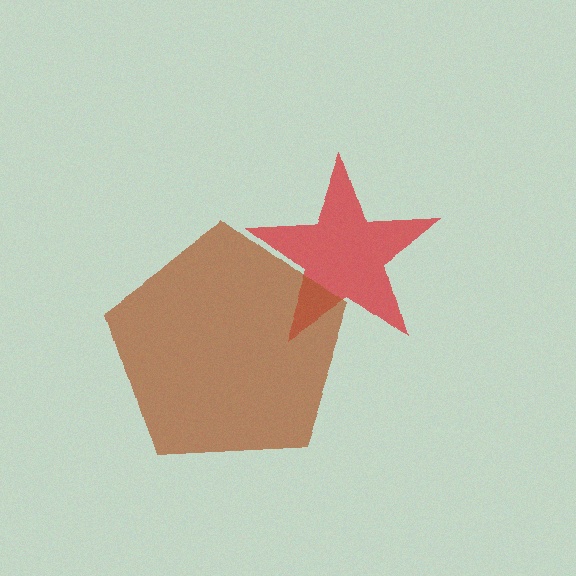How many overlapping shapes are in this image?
There are 2 overlapping shapes in the image.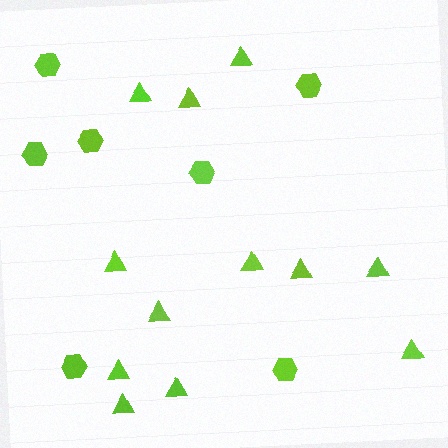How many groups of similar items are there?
There are 2 groups: one group of triangles (12) and one group of hexagons (7).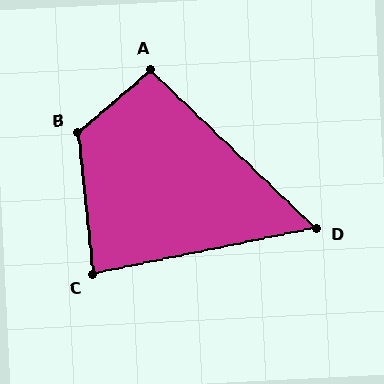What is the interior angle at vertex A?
Approximately 96 degrees (obtuse).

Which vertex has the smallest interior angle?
D, at approximately 55 degrees.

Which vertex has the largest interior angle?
B, at approximately 125 degrees.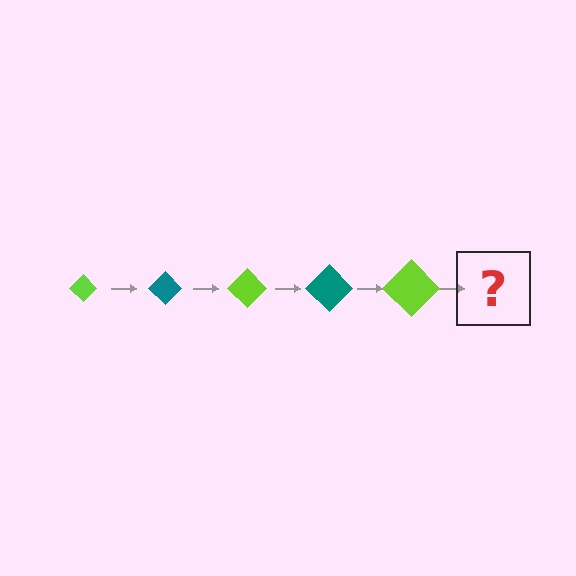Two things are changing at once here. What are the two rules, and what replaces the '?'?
The two rules are that the diamond grows larger each step and the color cycles through lime and teal. The '?' should be a teal diamond, larger than the previous one.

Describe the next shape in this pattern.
It should be a teal diamond, larger than the previous one.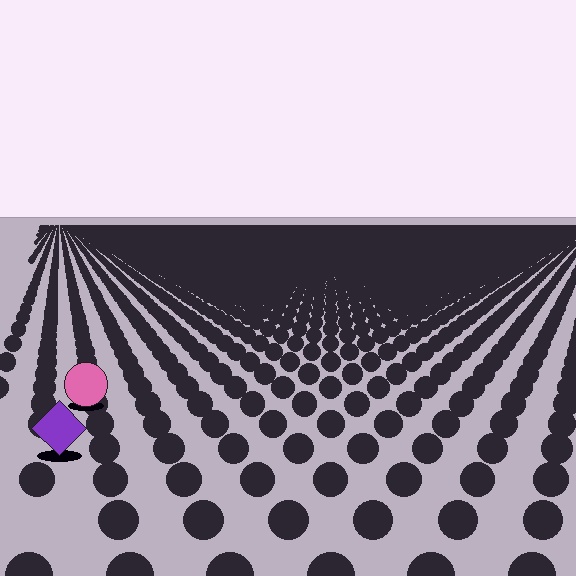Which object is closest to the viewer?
The purple diamond is closest. The texture marks near it are larger and more spread out.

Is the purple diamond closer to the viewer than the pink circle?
Yes. The purple diamond is closer — you can tell from the texture gradient: the ground texture is coarser near it.